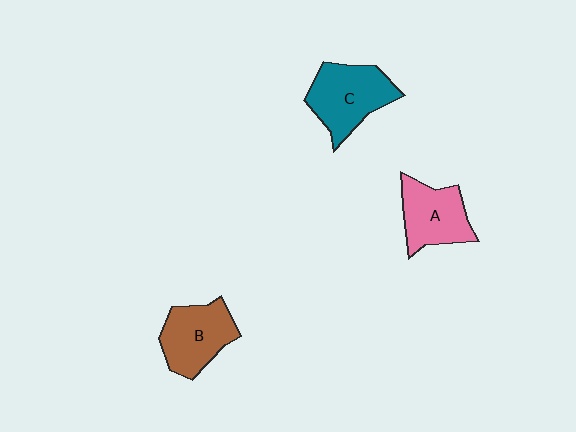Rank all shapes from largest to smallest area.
From largest to smallest: C (teal), B (brown), A (pink).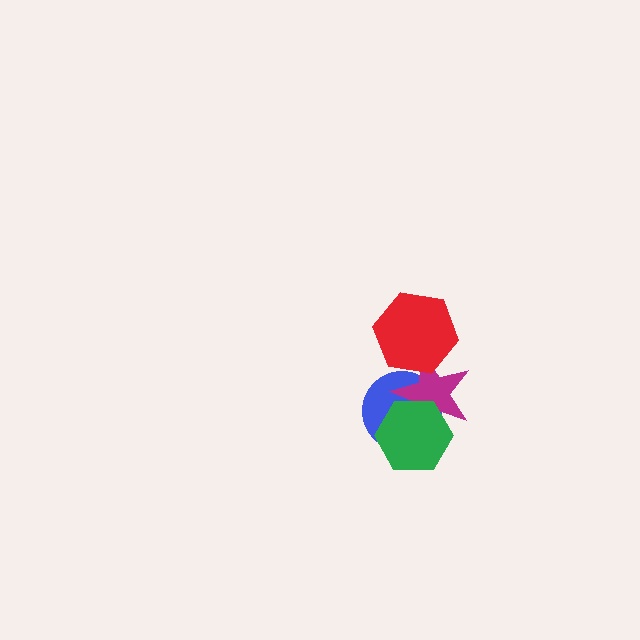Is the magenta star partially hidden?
Yes, it is partially covered by another shape.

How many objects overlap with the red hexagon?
1 object overlaps with the red hexagon.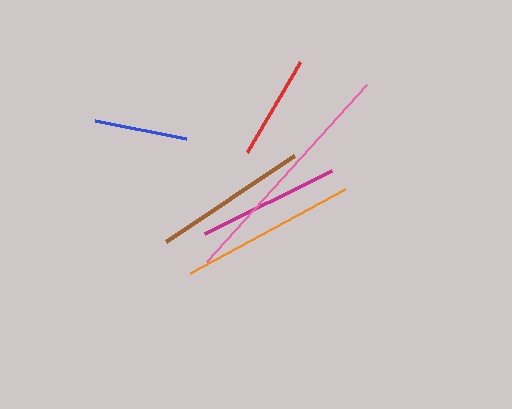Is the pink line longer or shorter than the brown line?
The pink line is longer than the brown line.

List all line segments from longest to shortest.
From longest to shortest: pink, orange, brown, magenta, red, blue.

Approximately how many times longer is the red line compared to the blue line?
The red line is approximately 1.1 times the length of the blue line.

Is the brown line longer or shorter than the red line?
The brown line is longer than the red line.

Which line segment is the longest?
The pink line is the longest at approximately 239 pixels.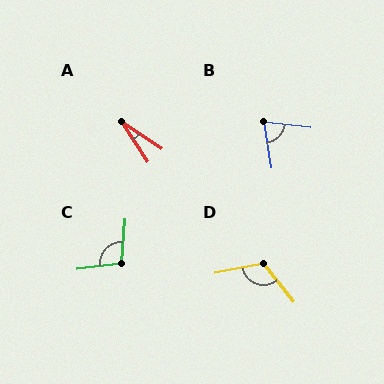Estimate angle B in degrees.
Approximately 74 degrees.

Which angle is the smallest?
A, at approximately 22 degrees.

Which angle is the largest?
D, at approximately 117 degrees.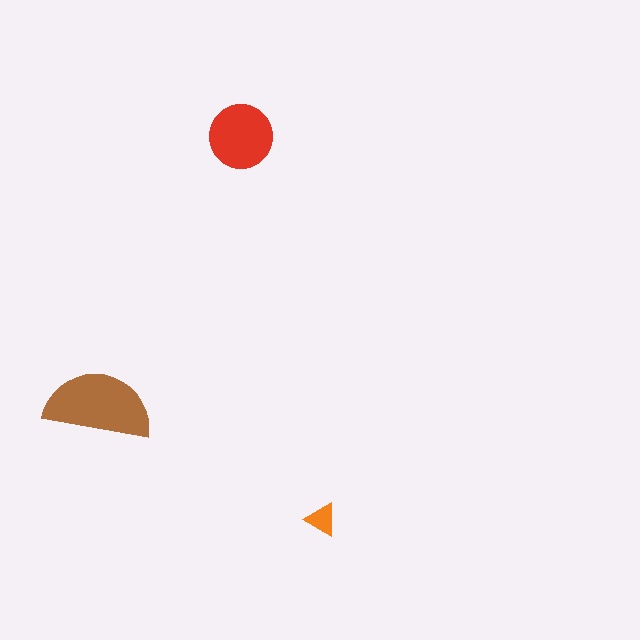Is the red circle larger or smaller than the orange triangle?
Larger.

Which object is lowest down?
The orange triangle is bottommost.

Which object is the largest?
The brown semicircle.